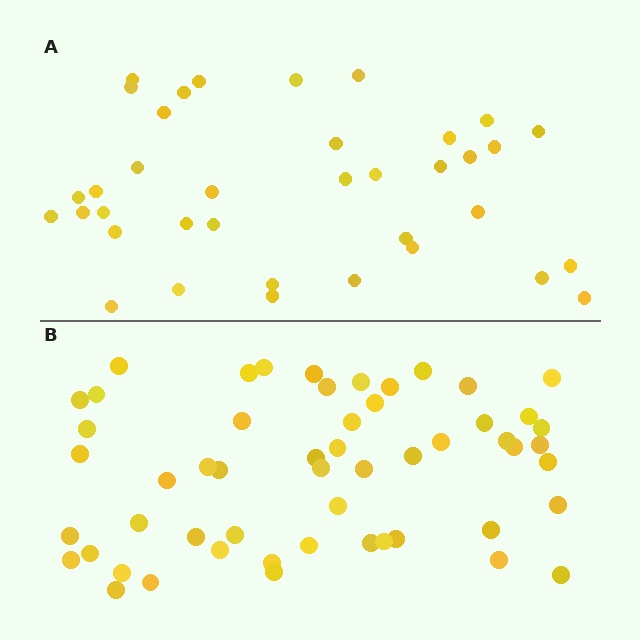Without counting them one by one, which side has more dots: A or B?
Region B (the bottom region) has more dots.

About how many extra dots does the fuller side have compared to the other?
Region B has approximately 15 more dots than region A.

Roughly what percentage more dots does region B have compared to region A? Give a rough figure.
About 45% more.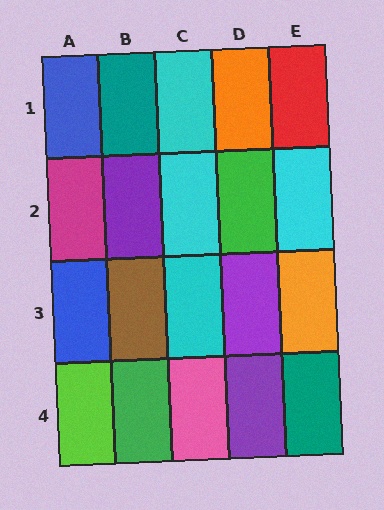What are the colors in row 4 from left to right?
Lime, green, pink, purple, teal.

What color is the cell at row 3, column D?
Purple.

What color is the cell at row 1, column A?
Blue.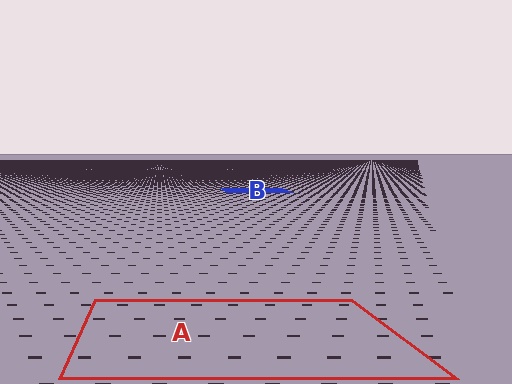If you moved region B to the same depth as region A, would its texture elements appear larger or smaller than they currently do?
They would appear larger. At a closer depth, the same texture elements are projected at a bigger on-screen size.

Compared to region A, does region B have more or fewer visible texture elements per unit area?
Region B has more texture elements per unit area — they are packed more densely because it is farther away.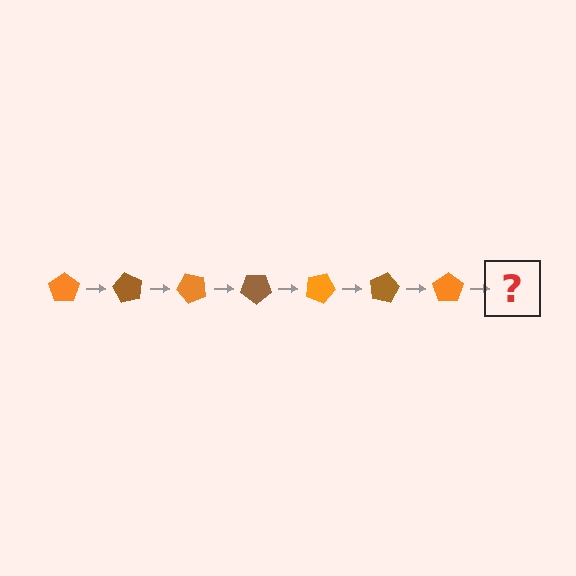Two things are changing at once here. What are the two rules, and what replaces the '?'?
The two rules are that it rotates 60 degrees each step and the color cycles through orange and brown. The '?' should be a brown pentagon, rotated 420 degrees from the start.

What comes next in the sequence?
The next element should be a brown pentagon, rotated 420 degrees from the start.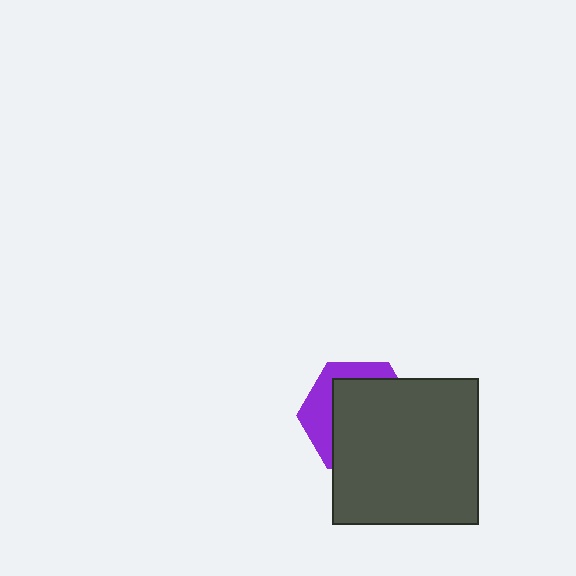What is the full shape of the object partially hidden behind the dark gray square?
The partially hidden object is a purple hexagon.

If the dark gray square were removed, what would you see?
You would see the complete purple hexagon.